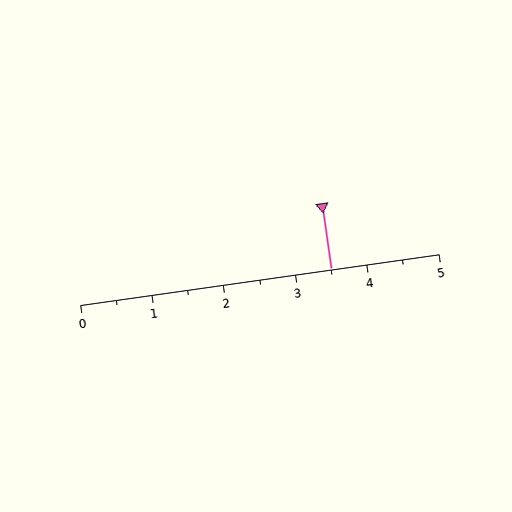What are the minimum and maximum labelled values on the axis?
The axis runs from 0 to 5.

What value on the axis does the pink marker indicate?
The marker indicates approximately 3.5.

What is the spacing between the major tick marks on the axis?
The major ticks are spaced 1 apart.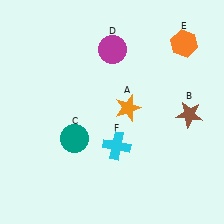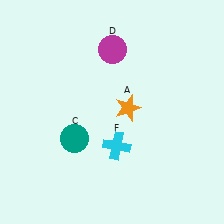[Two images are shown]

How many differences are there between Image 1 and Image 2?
There are 2 differences between the two images.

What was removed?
The brown star (B), the orange hexagon (E) were removed in Image 2.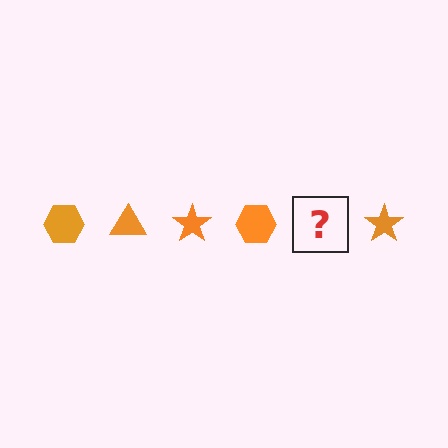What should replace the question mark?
The question mark should be replaced with an orange triangle.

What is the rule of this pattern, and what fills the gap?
The rule is that the pattern cycles through hexagon, triangle, star shapes in orange. The gap should be filled with an orange triangle.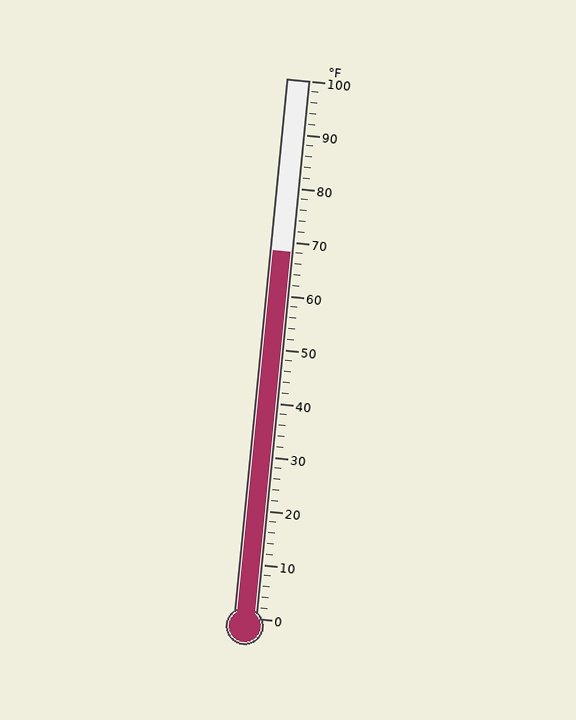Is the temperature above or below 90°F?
The temperature is below 90°F.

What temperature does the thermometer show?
The thermometer shows approximately 68°F.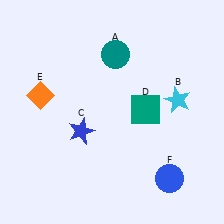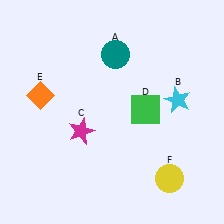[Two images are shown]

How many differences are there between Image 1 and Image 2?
There are 3 differences between the two images.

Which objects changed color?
C changed from blue to magenta. D changed from teal to green. F changed from blue to yellow.